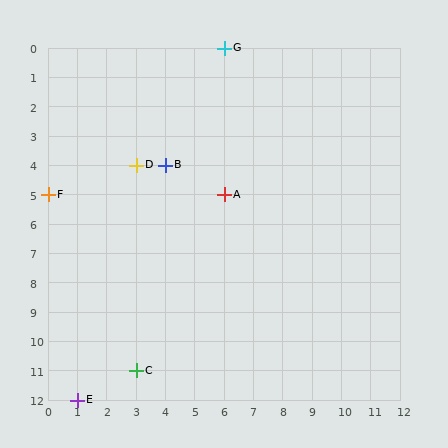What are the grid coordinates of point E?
Point E is at grid coordinates (1, 12).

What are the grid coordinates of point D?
Point D is at grid coordinates (3, 4).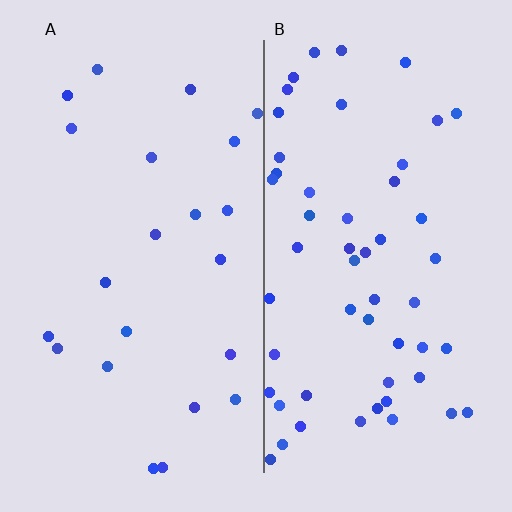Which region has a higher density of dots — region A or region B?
B (the right).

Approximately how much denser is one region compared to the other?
Approximately 2.4× — region B over region A.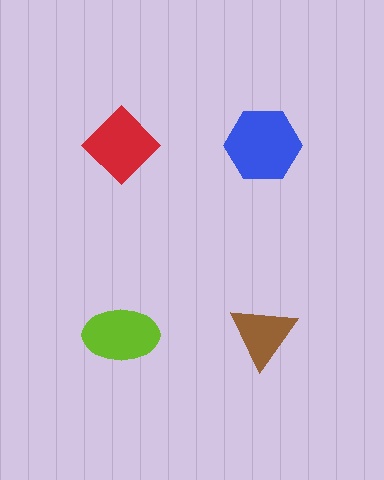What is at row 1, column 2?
A blue hexagon.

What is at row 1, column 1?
A red diamond.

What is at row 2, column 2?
A brown triangle.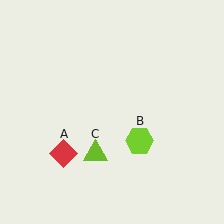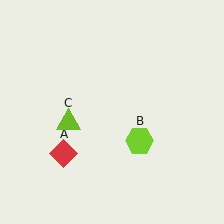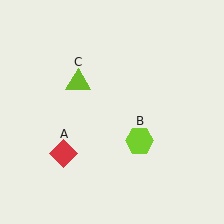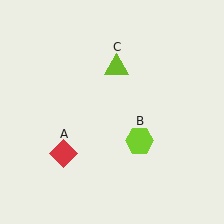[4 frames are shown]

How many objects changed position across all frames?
1 object changed position: lime triangle (object C).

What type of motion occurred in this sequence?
The lime triangle (object C) rotated clockwise around the center of the scene.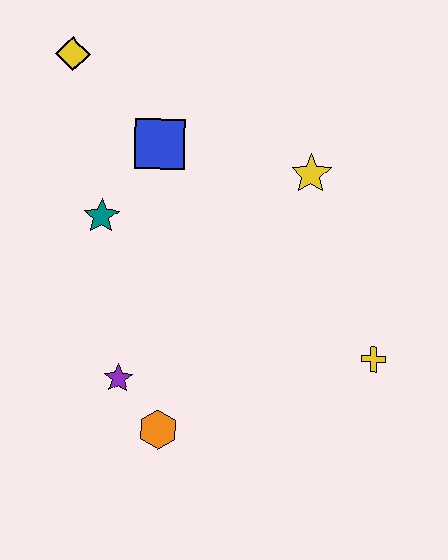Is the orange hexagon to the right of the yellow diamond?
Yes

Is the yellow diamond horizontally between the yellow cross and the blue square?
No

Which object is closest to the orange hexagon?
The purple star is closest to the orange hexagon.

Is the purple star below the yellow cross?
Yes